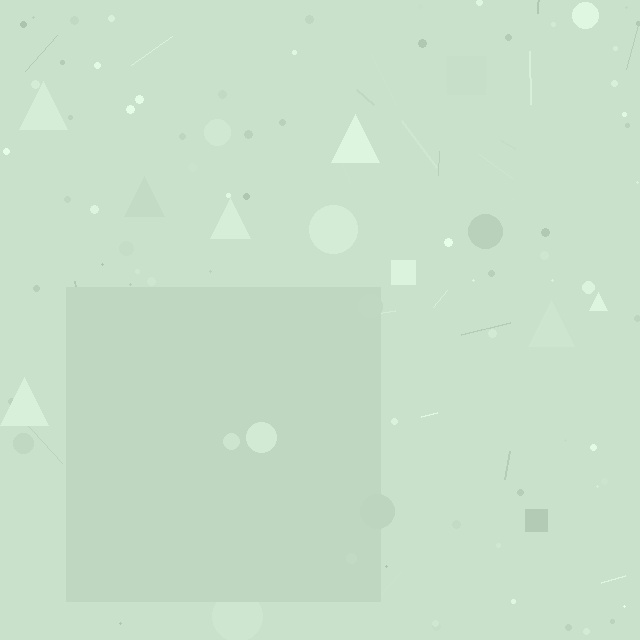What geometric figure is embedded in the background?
A square is embedded in the background.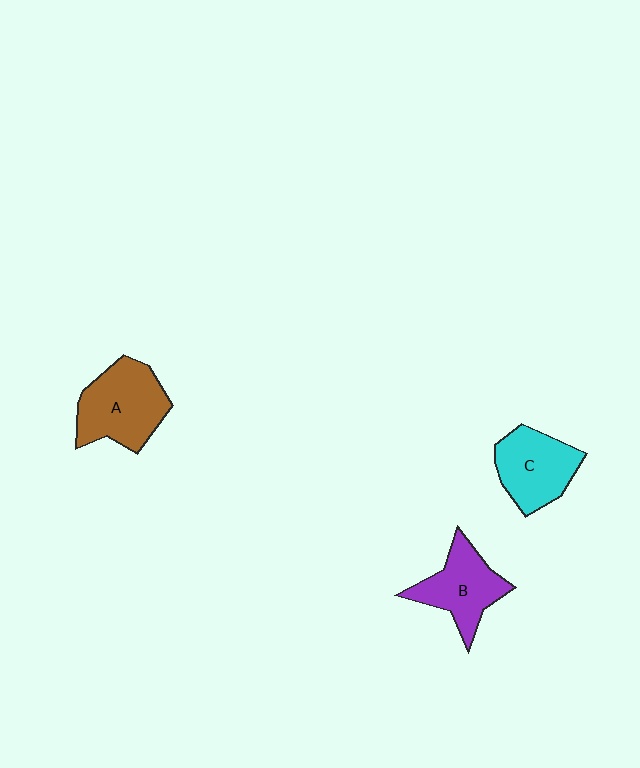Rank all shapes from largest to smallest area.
From largest to smallest: A (brown), C (cyan), B (purple).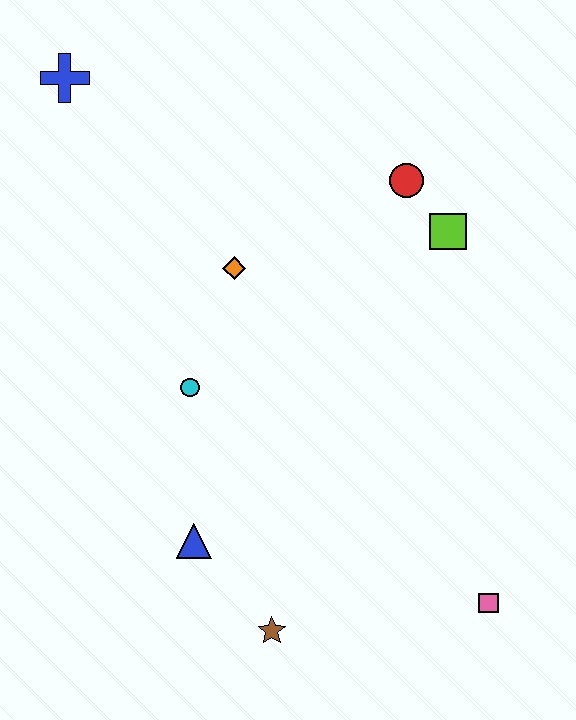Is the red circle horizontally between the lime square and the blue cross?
Yes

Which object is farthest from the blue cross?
The pink square is farthest from the blue cross.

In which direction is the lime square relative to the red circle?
The lime square is below the red circle.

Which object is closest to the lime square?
The red circle is closest to the lime square.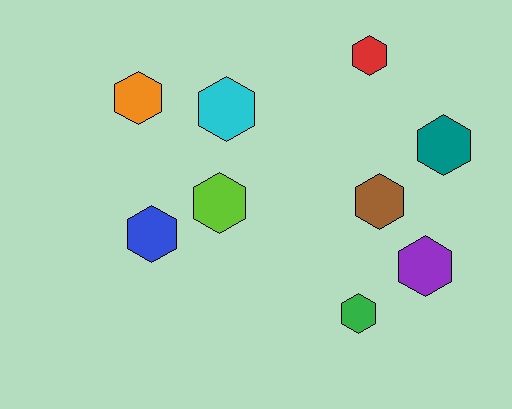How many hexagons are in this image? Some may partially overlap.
There are 9 hexagons.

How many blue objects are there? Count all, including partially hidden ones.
There is 1 blue object.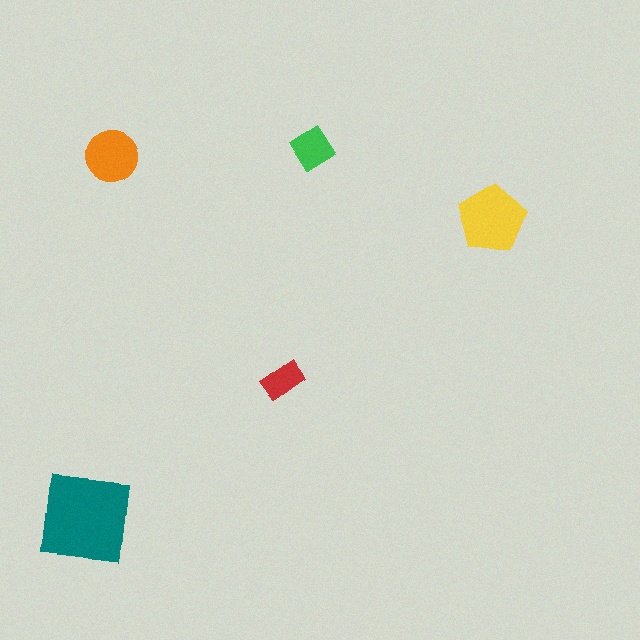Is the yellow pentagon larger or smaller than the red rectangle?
Larger.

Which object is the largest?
The teal square.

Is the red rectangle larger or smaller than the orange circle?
Smaller.